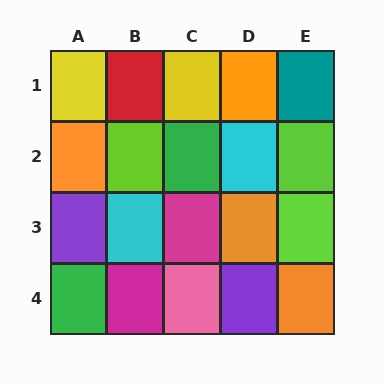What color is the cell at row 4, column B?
Magenta.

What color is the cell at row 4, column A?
Green.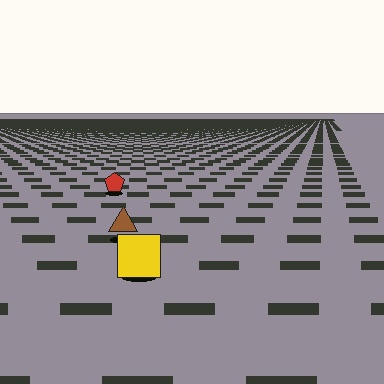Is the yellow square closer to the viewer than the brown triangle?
Yes. The yellow square is closer — you can tell from the texture gradient: the ground texture is coarser near it.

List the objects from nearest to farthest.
From nearest to farthest: the yellow square, the brown triangle, the red pentagon.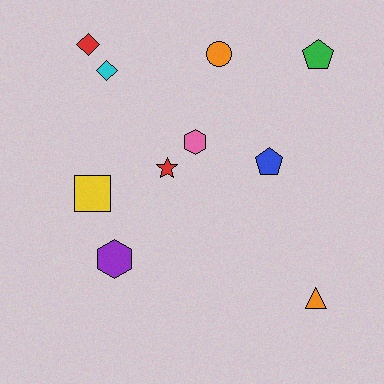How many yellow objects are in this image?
There is 1 yellow object.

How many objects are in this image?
There are 10 objects.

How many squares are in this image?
There is 1 square.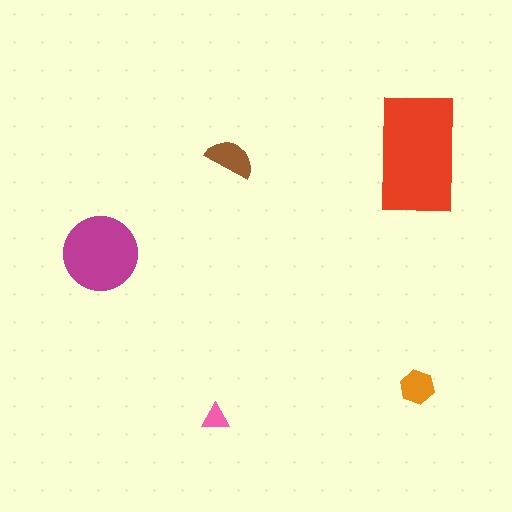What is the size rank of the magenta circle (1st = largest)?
2nd.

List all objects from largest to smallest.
The red rectangle, the magenta circle, the brown semicircle, the orange hexagon, the pink triangle.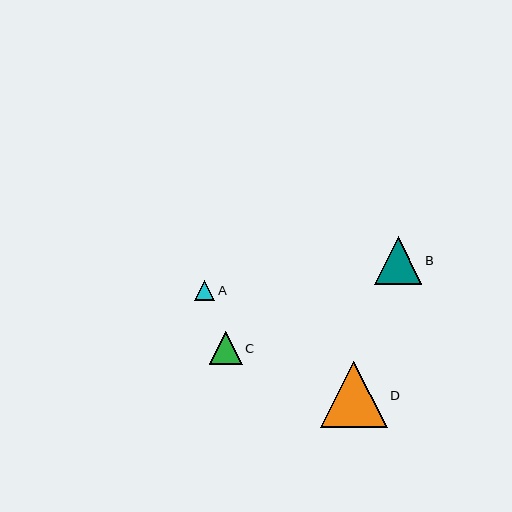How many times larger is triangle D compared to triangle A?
Triangle D is approximately 3.3 times the size of triangle A.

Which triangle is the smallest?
Triangle A is the smallest with a size of approximately 20 pixels.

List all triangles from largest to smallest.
From largest to smallest: D, B, C, A.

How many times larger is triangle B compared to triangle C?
Triangle B is approximately 1.4 times the size of triangle C.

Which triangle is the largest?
Triangle D is the largest with a size of approximately 67 pixels.